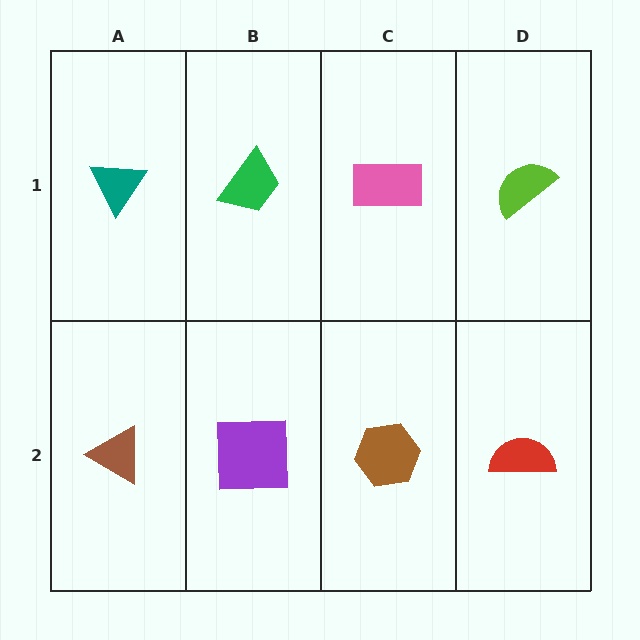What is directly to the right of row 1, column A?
A green trapezoid.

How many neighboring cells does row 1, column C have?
3.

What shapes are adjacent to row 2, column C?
A pink rectangle (row 1, column C), a purple square (row 2, column B), a red semicircle (row 2, column D).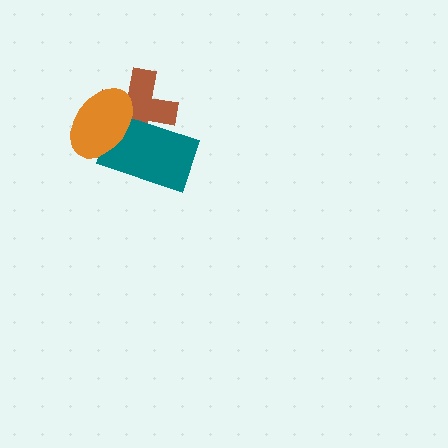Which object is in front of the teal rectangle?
The orange ellipse is in front of the teal rectangle.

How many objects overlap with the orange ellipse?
2 objects overlap with the orange ellipse.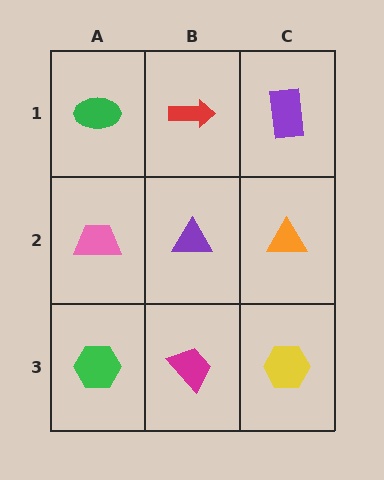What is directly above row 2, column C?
A purple rectangle.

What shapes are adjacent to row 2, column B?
A red arrow (row 1, column B), a magenta trapezoid (row 3, column B), a pink trapezoid (row 2, column A), an orange triangle (row 2, column C).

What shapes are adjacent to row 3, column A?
A pink trapezoid (row 2, column A), a magenta trapezoid (row 3, column B).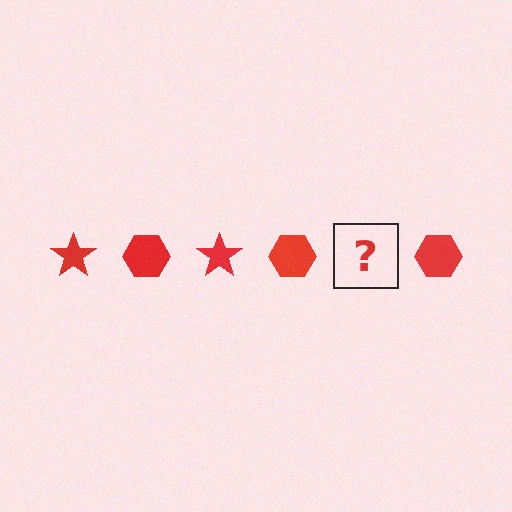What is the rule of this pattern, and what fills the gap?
The rule is that the pattern cycles through star, hexagon shapes in red. The gap should be filled with a red star.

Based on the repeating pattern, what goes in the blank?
The blank should be a red star.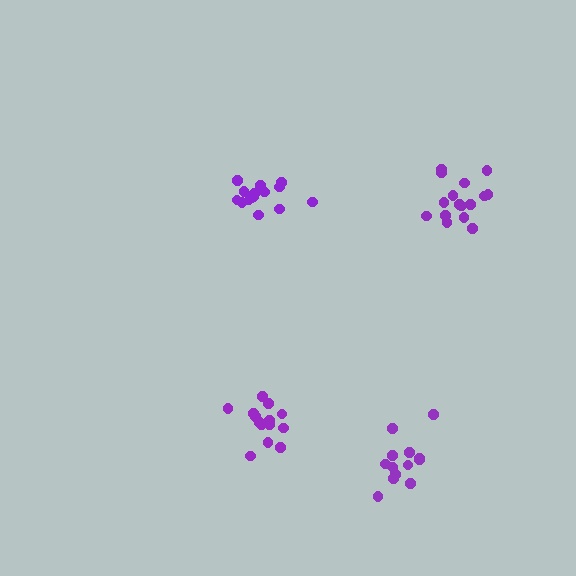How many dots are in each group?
Group 1: 13 dots, Group 2: 16 dots, Group 3: 16 dots, Group 4: 14 dots (59 total).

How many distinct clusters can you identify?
There are 4 distinct clusters.